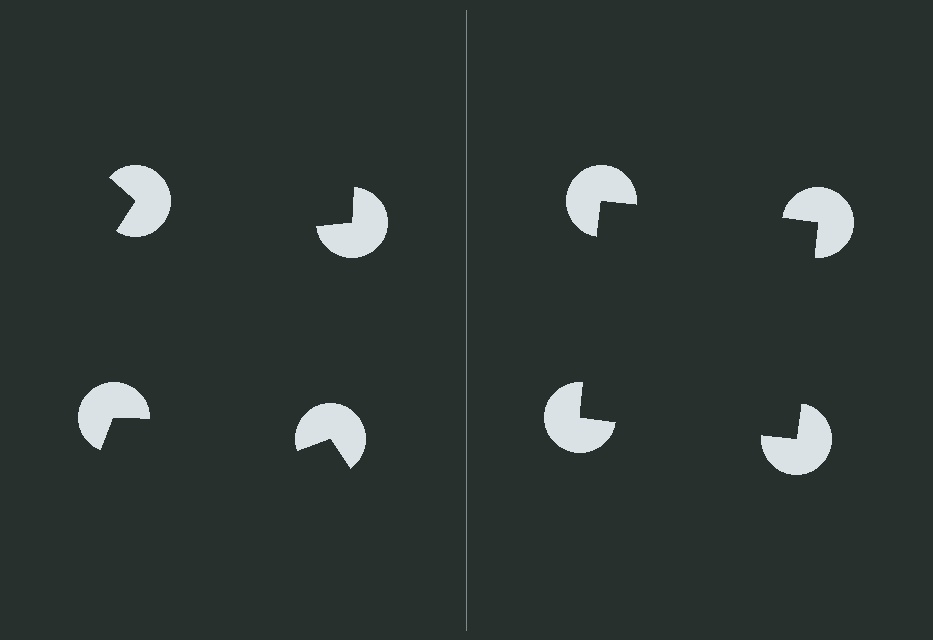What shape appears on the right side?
An illusory square.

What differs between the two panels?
The pac-man discs are positioned identically on both sides; only the wedge orientations differ. On the right they align to a square; on the left they are misaligned.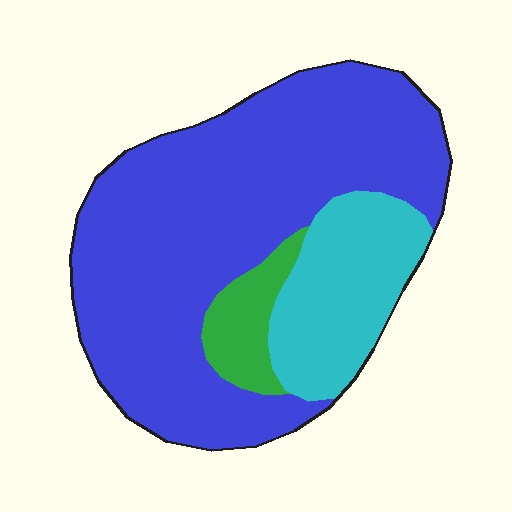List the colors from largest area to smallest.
From largest to smallest: blue, cyan, green.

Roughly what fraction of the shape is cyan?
Cyan takes up about one fifth (1/5) of the shape.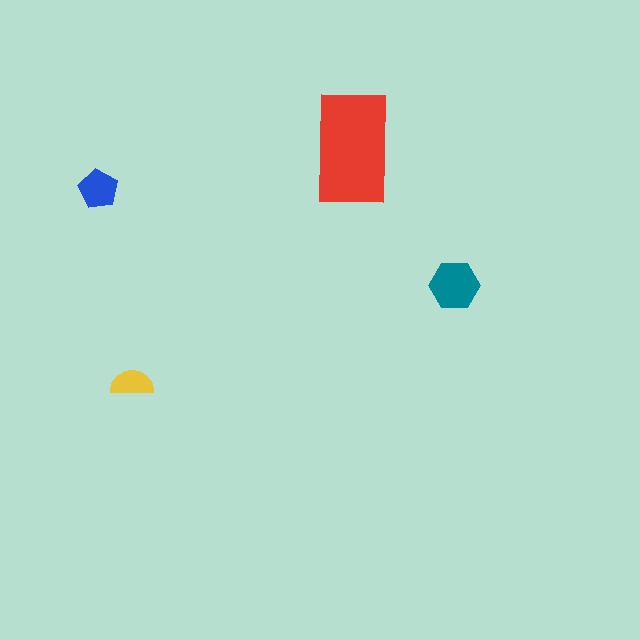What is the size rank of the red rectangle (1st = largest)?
1st.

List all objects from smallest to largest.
The yellow semicircle, the blue pentagon, the teal hexagon, the red rectangle.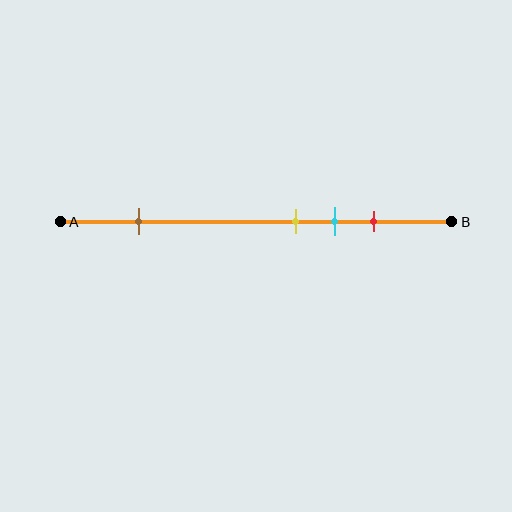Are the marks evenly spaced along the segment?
No, the marks are not evenly spaced.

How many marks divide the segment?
There are 4 marks dividing the segment.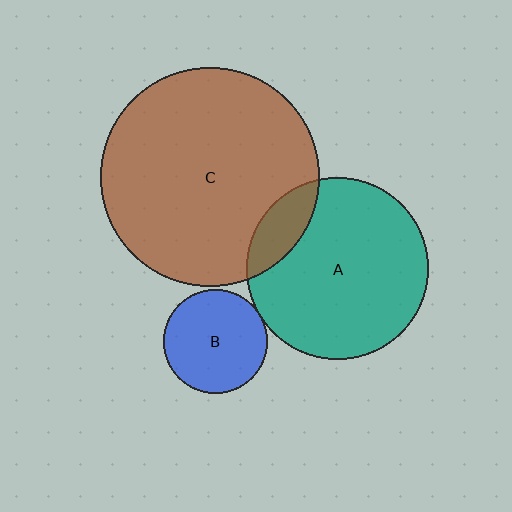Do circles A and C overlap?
Yes.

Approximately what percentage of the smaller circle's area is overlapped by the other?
Approximately 15%.